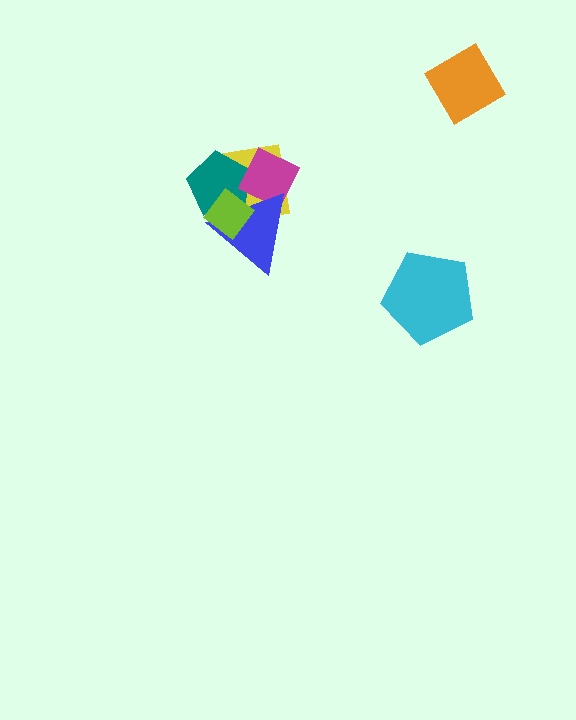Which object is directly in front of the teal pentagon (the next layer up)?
The magenta diamond is directly in front of the teal pentagon.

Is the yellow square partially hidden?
Yes, it is partially covered by another shape.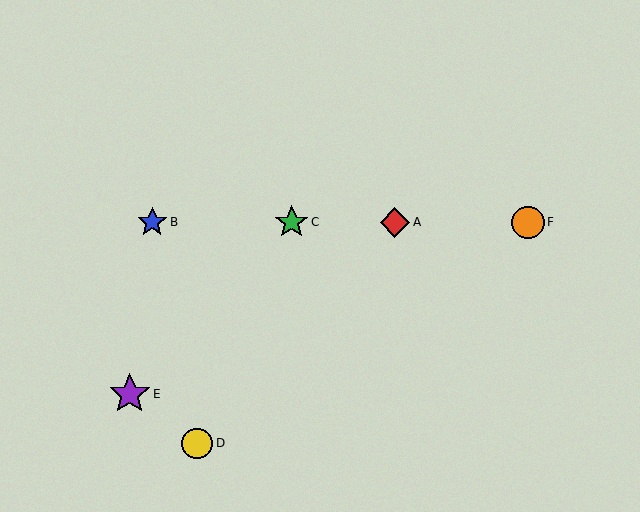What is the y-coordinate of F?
Object F is at y≈222.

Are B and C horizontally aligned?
Yes, both are at y≈222.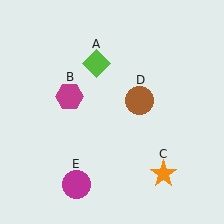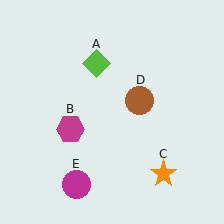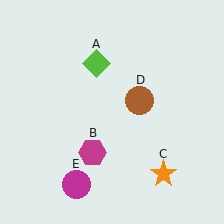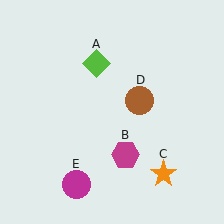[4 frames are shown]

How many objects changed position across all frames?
1 object changed position: magenta hexagon (object B).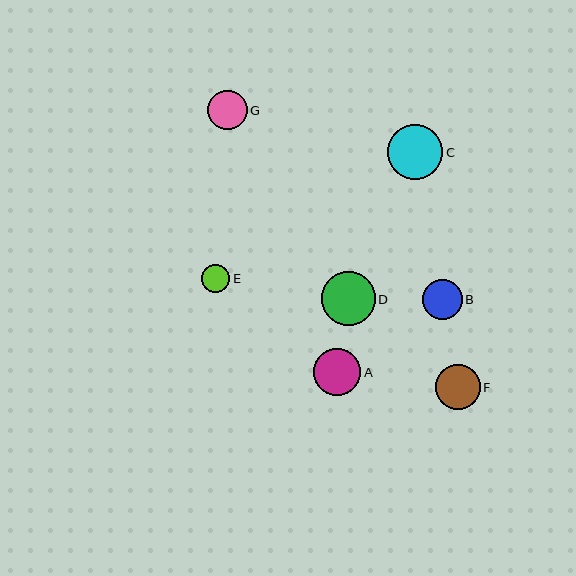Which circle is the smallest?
Circle E is the smallest with a size of approximately 28 pixels.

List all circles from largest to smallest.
From largest to smallest: C, D, A, F, B, G, E.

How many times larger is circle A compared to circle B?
Circle A is approximately 1.2 times the size of circle B.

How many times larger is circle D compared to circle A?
Circle D is approximately 1.1 times the size of circle A.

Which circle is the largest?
Circle C is the largest with a size of approximately 56 pixels.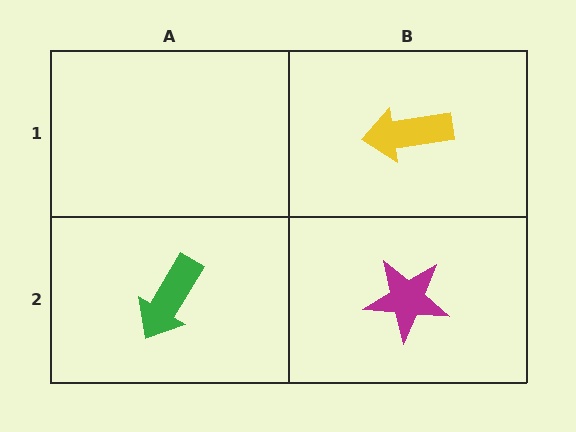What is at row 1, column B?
A yellow arrow.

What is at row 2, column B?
A magenta star.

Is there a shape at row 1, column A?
No, that cell is empty.